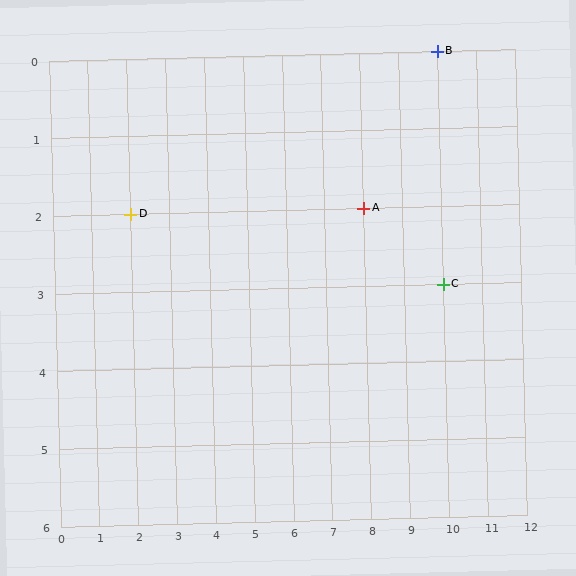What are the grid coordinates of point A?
Point A is at grid coordinates (8, 2).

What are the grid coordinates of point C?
Point C is at grid coordinates (10, 3).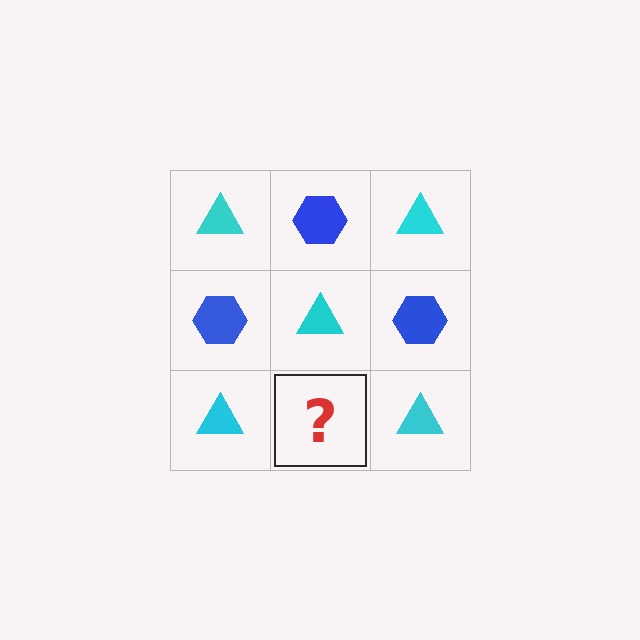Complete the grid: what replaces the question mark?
The question mark should be replaced with a blue hexagon.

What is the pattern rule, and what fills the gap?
The rule is that it alternates cyan triangle and blue hexagon in a checkerboard pattern. The gap should be filled with a blue hexagon.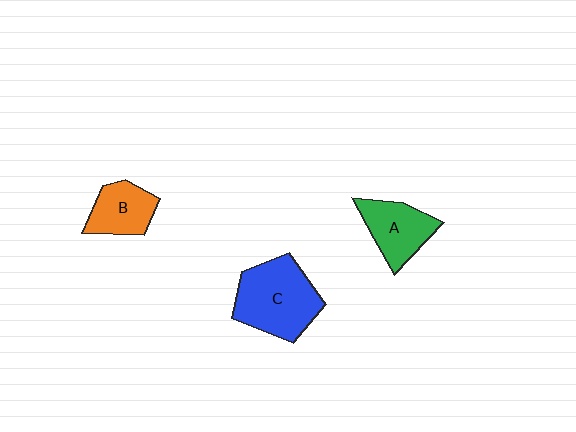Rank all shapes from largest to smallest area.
From largest to smallest: C (blue), A (green), B (orange).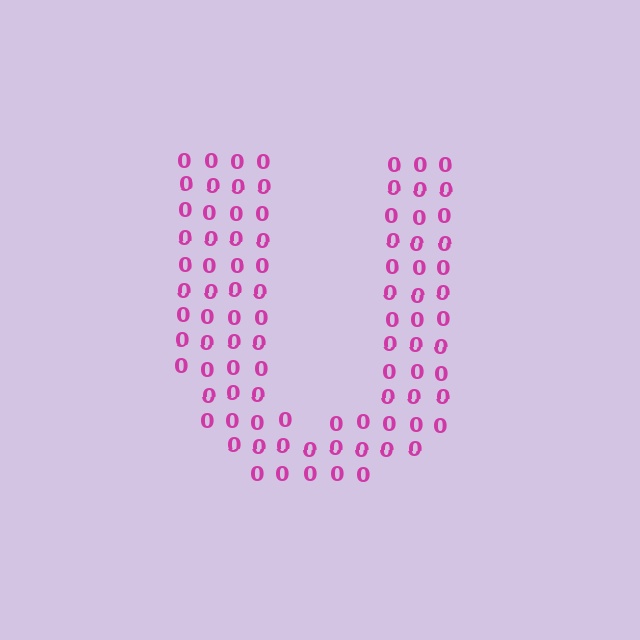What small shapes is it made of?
It is made of small digit 0's.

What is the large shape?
The large shape is the letter U.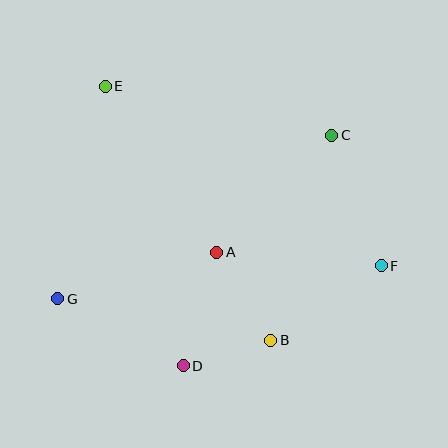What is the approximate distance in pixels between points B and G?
The distance between B and G is approximately 217 pixels.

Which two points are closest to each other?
Points B and D are closest to each other.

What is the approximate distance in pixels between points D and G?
The distance between D and G is approximately 142 pixels.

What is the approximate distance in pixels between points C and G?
The distance between C and G is approximately 319 pixels.